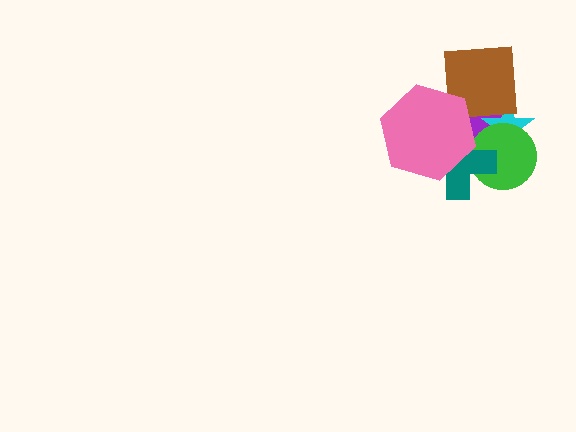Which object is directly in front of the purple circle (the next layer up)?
The cyan star is directly in front of the purple circle.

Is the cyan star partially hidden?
Yes, it is partially covered by another shape.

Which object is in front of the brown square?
The pink hexagon is in front of the brown square.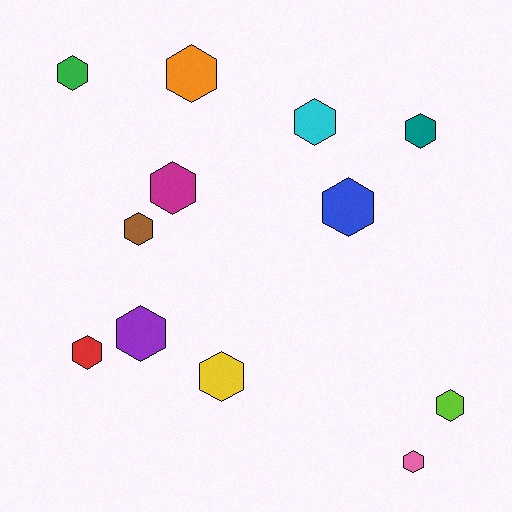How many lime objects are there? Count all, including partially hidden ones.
There is 1 lime object.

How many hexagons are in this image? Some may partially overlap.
There are 12 hexagons.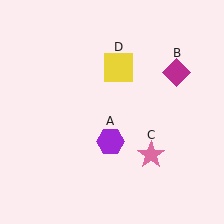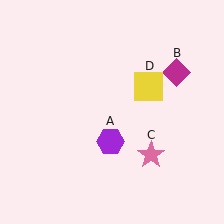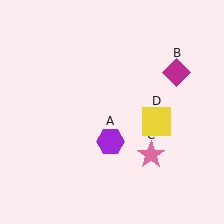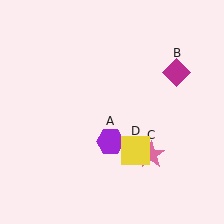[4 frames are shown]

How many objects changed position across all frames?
1 object changed position: yellow square (object D).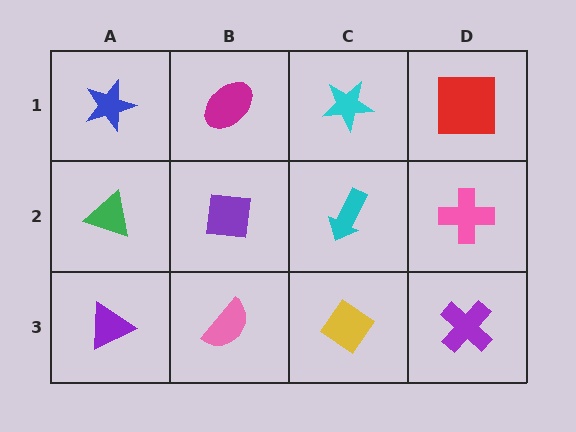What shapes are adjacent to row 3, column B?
A purple square (row 2, column B), a purple triangle (row 3, column A), a yellow diamond (row 3, column C).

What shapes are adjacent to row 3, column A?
A green triangle (row 2, column A), a pink semicircle (row 3, column B).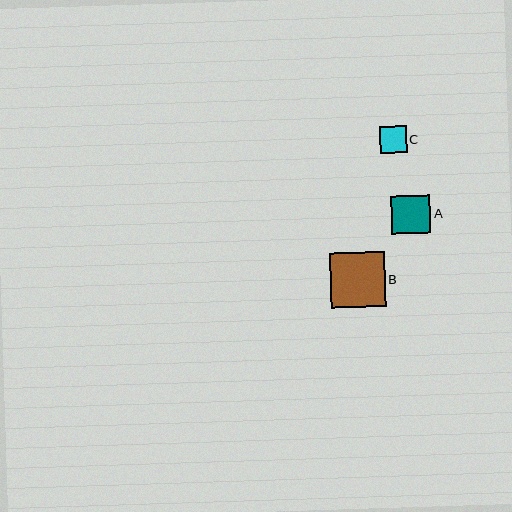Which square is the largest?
Square B is the largest with a size of approximately 55 pixels.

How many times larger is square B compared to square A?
Square B is approximately 1.4 times the size of square A.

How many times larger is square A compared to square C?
Square A is approximately 1.4 times the size of square C.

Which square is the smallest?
Square C is the smallest with a size of approximately 27 pixels.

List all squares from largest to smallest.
From largest to smallest: B, A, C.